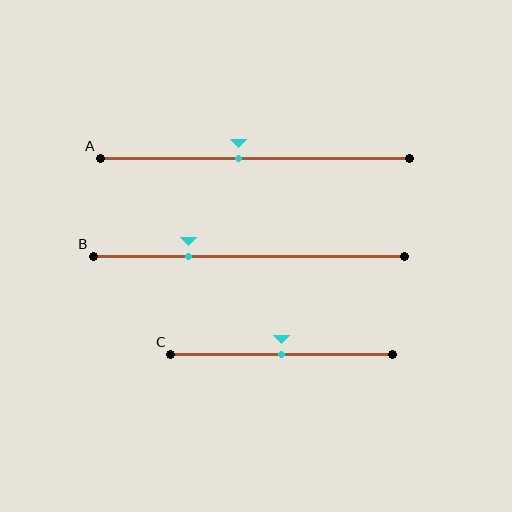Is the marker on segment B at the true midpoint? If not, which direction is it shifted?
No, the marker on segment B is shifted to the left by about 19% of the segment length.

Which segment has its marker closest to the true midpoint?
Segment C has its marker closest to the true midpoint.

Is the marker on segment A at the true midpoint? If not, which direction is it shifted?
No, the marker on segment A is shifted to the left by about 5% of the segment length.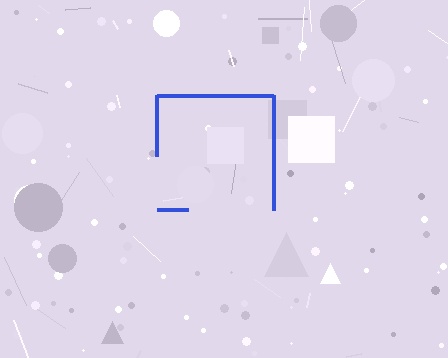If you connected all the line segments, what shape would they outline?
They would outline a square.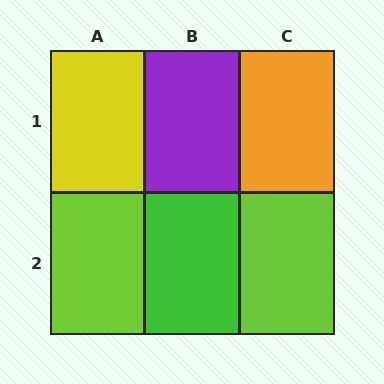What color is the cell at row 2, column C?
Lime.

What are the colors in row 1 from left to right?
Yellow, purple, orange.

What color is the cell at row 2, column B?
Green.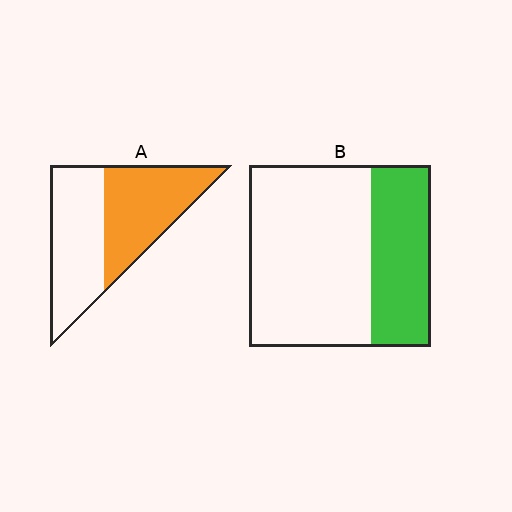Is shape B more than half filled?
No.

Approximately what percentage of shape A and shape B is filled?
A is approximately 50% and B is approximately 35%.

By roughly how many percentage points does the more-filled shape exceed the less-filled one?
By roughly 15 percentage points (A over B).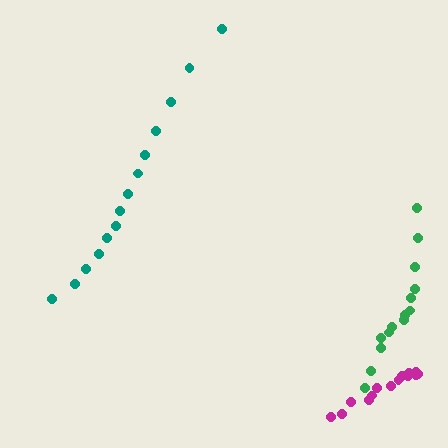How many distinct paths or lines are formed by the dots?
There are 3 distinct paths.